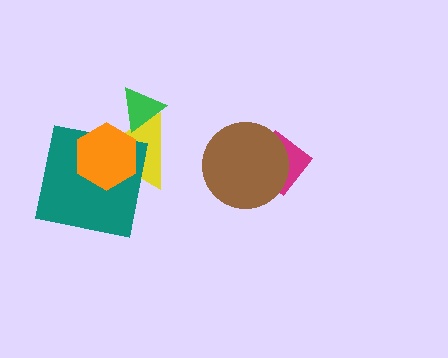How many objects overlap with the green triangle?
1 object overlaps with the green triangle.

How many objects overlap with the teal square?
2 objects overlap with the teal square.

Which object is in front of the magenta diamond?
The brown circle is in front of the magenta diamond.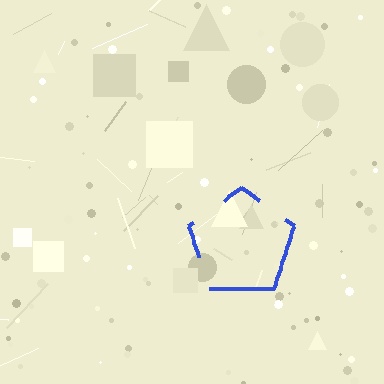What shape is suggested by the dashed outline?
The dashed outline suggests a pentagon.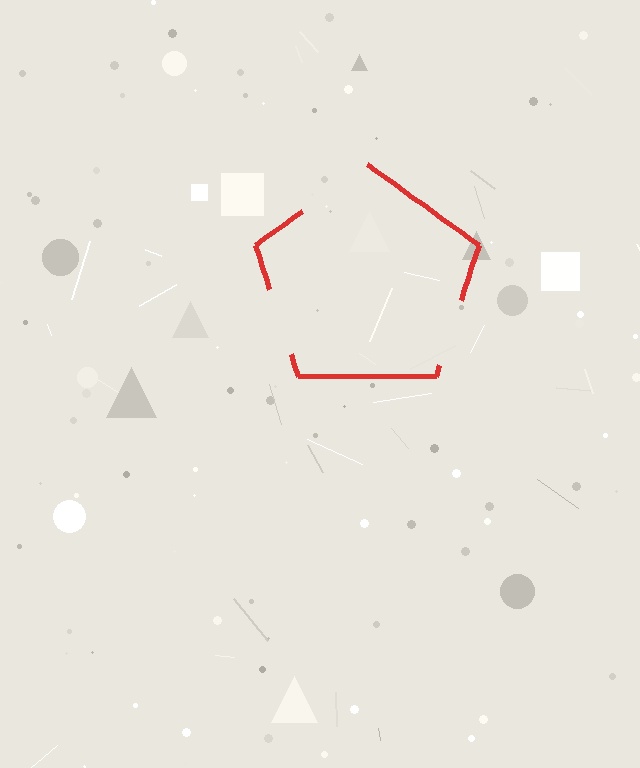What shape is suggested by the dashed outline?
The dashed outline suggests a pentagon.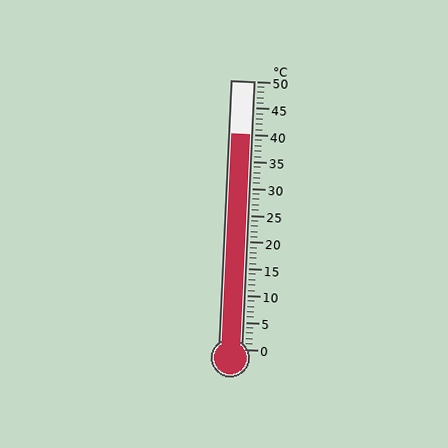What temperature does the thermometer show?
The thermometer shows approximately 40°C.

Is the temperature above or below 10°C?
The temperature is above 10°C.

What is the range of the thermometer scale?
The thermometer scale ranges from 0°C to 50°C.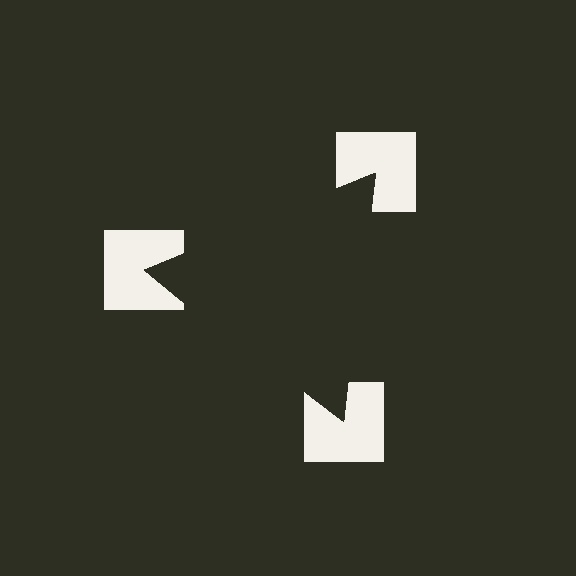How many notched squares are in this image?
There are 3 — one at each vertex of the illusory triangle.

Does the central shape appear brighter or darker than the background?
It typically appears slightly darker than the background, even though no actual brightness change is drawn.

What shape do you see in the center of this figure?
An illusory triangle — its edges are inferred from the aligned wedge cuts in the notched squares, not physically drawn.